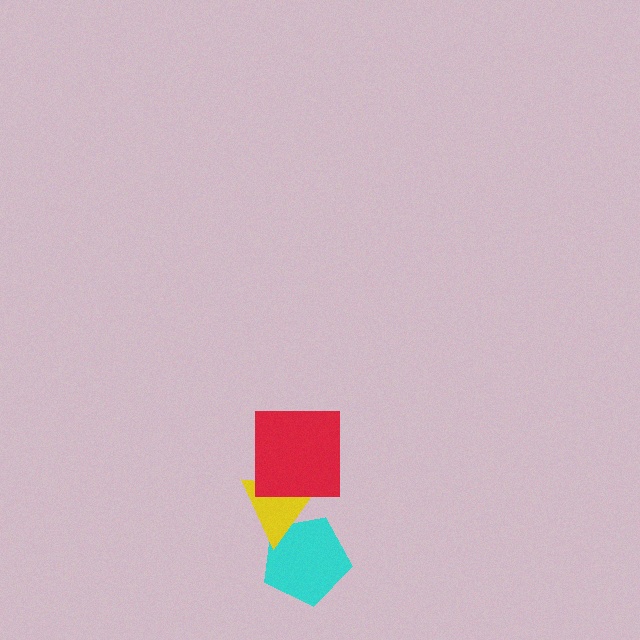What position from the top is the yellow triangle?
The yellow triangle is 2nd from the top.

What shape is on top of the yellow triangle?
The red square is on top of the yellow triangle.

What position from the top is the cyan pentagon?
The cyan pentagon is 3rd from the top.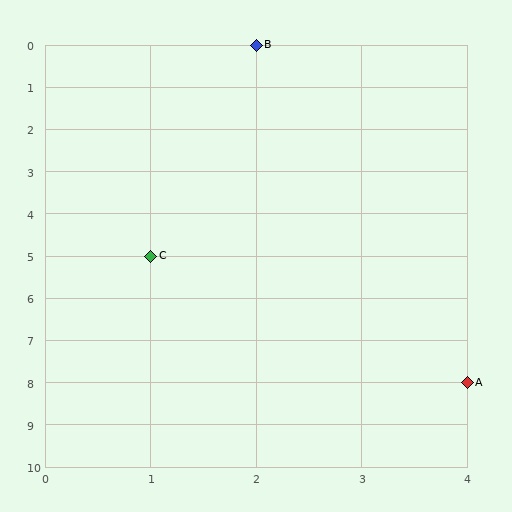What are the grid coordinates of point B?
Point B is at grid coordinates (2, 0).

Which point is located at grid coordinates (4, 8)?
Point A is at (4, 8).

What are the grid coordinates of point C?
Point C is at grid coordinates (1, 5).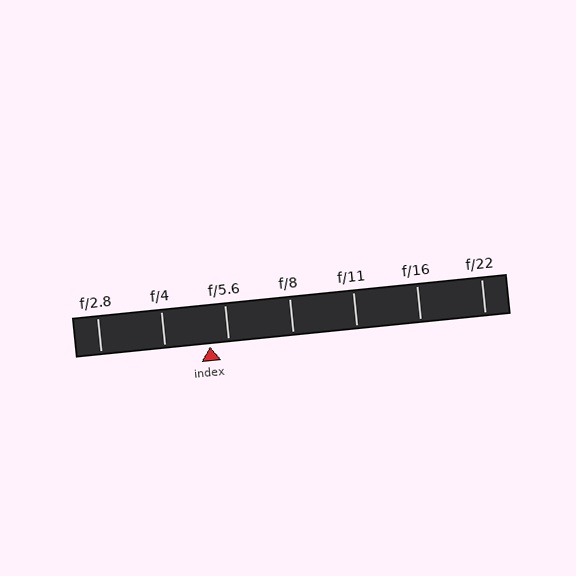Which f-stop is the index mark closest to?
The index mark is closest to f/5.6.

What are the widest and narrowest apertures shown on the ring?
The widest aperture shown is f/2.8 and the narrowest is f/22.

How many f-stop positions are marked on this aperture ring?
There are 7 f-stop positions marked.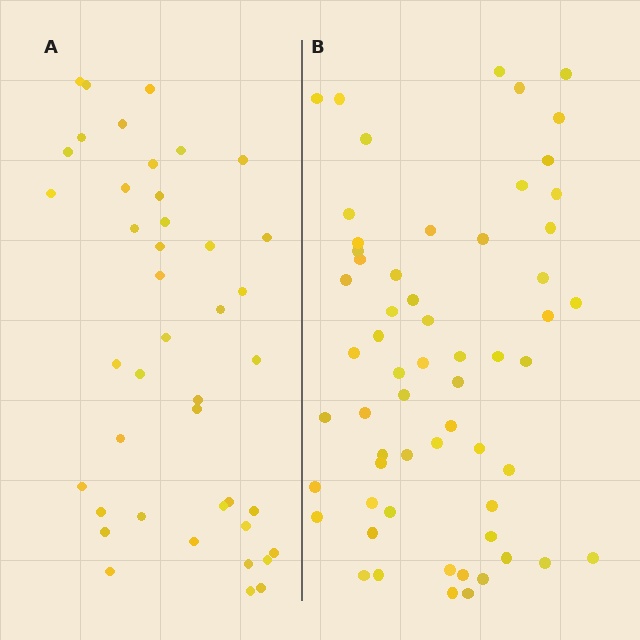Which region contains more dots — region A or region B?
Region B (the right region) has more dots.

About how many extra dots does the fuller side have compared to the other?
Region B has approximately 20 more dots than region A.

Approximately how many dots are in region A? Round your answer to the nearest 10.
About 40 dots. (The exact count is 42, which rounds to 40.)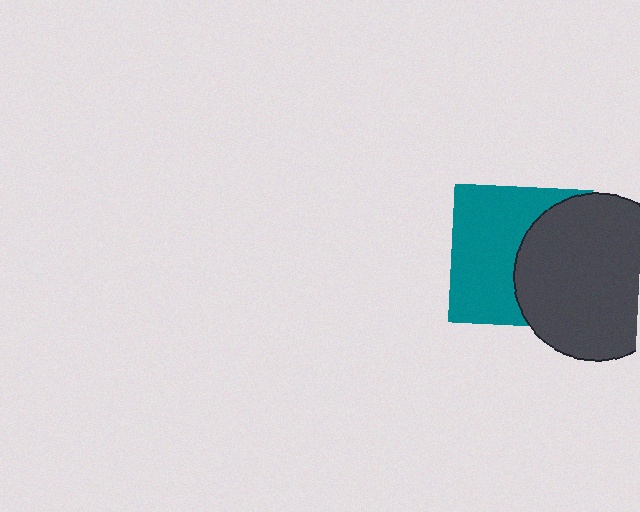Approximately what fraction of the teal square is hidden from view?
Roughly 45% of the teal square is hidden behind the dark gray circle.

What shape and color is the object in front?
The object in front is a dark gray circle.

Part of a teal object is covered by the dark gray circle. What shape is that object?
It is a square.